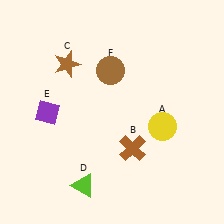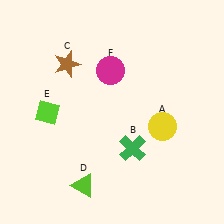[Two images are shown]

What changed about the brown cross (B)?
In Image 1, B is brown. In Image 2, it changed to green.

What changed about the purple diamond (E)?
In Image 1, E is purple. In Image 2, it changed to lime.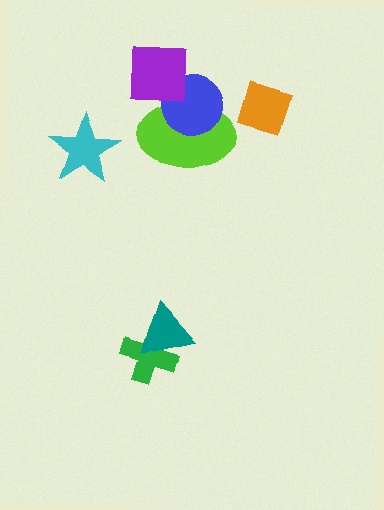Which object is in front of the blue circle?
The purple square is in front of the blue circle.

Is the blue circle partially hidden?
Yes, it is partially covered by another shape.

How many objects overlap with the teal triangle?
1 object overlaps with the teal triangle.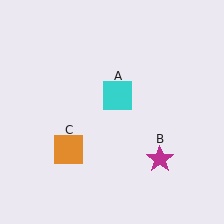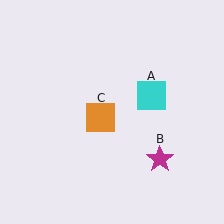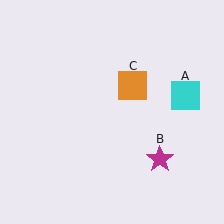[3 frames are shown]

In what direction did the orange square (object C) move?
The orange square (object C) moved up and to the right.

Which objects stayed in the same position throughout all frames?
Magenta star (object B) remained stationary.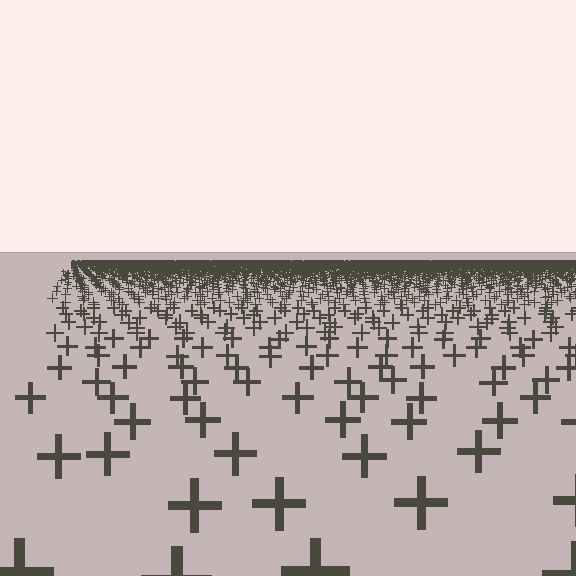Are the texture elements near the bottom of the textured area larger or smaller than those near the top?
Larger. Near the bottom, elements are closer to the viewer and appear at a bigger on-screen size.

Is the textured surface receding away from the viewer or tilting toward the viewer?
The surface is receding away from the viewer. Texture elements get smaller and denser toward the top.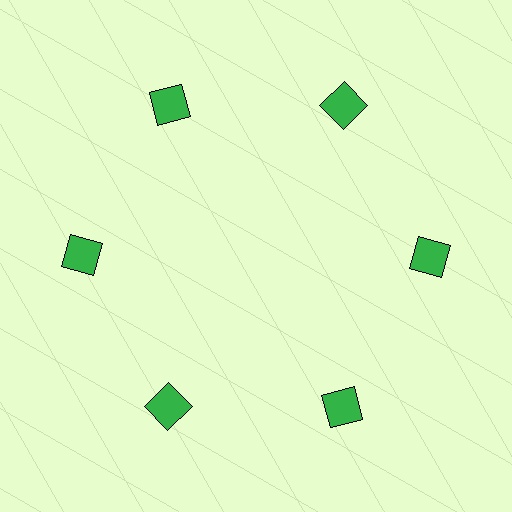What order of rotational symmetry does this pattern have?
This pattern has 6-fold rotational symmetry.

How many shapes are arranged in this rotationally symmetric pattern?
There are 6 shapes, arranged in 6 groups of 1.